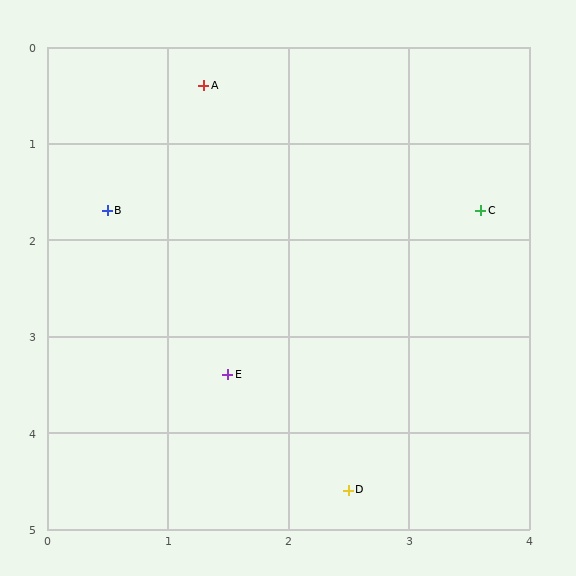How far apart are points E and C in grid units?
Points E and C are about 2.7 grid units apart.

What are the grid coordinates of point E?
Point E is at approximately (1.5, 3.4).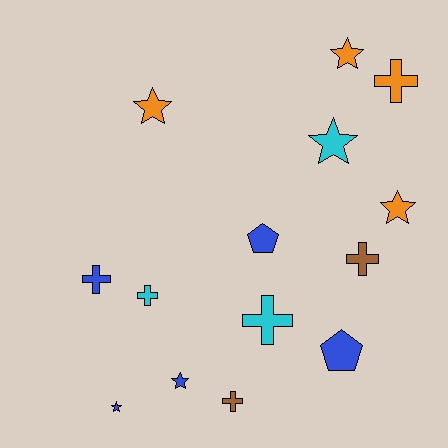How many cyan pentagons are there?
There are no cyan pentagons.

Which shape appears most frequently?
Star, with 6 objects.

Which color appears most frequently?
Blue, with 5 objects.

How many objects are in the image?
There are 14 objects.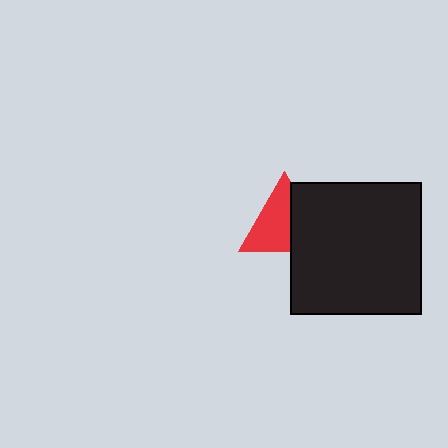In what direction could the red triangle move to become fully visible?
The red triangle could move left. That would shift it out from behind the black square entirely.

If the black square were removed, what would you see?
You would see the complete red triangle.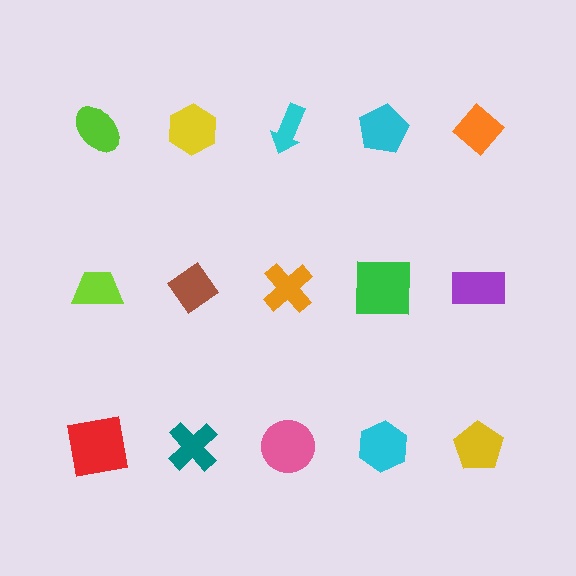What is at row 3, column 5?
A yellow pentagon.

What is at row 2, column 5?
A purple rectangle.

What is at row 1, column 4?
A cyan pentagon.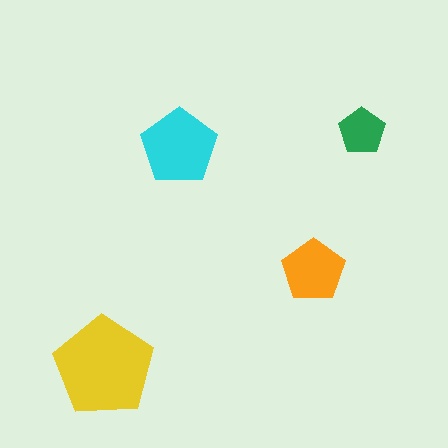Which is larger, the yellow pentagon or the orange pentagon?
The yellow one.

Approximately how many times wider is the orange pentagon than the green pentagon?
About 1.5 times wider.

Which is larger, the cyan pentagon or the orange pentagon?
The cyan one.